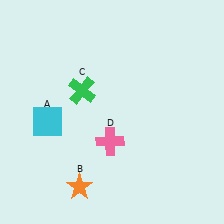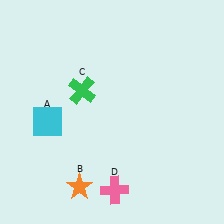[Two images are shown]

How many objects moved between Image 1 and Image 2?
1 object moved between the two images.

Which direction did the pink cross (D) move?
The pink cross (D) moved down.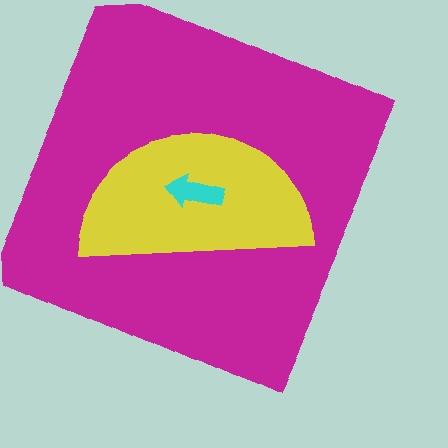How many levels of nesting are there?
3.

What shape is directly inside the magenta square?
The yellow semicircle.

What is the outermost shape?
The magenta square.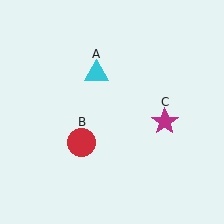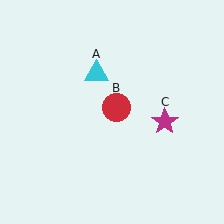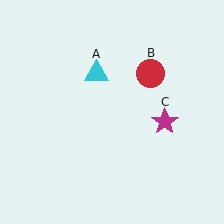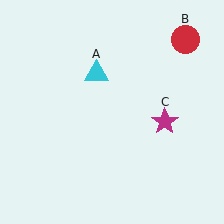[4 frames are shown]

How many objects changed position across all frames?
1 object changed position: red circle (object B).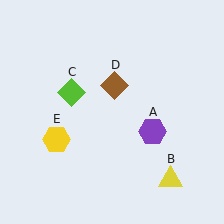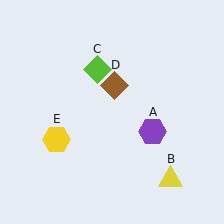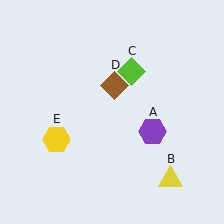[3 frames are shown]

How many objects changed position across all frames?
1 object changed position: lime diamond (object C).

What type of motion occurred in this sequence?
The lime diamond (object C) rotated clockwise around the center of the scene.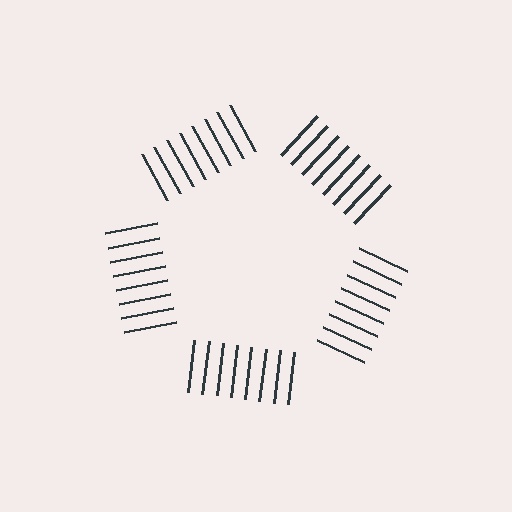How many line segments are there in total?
40 — 8 along each of the 5 edges.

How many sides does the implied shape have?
5 sides — the line-ends trace a pentagon.